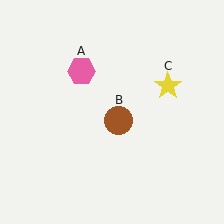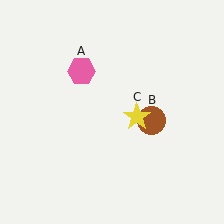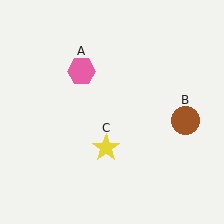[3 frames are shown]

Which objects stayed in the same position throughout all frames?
Pink hexagon (object A) remained stationary.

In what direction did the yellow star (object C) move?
The yellow star (object C) moved down and to the left.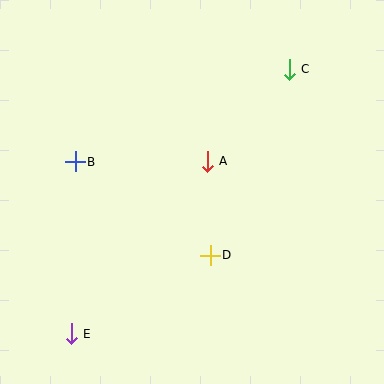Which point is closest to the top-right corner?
Point C is closest to the top-right corner.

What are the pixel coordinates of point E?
Point E is at (71, 334).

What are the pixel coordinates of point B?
Point B is at (75, 162).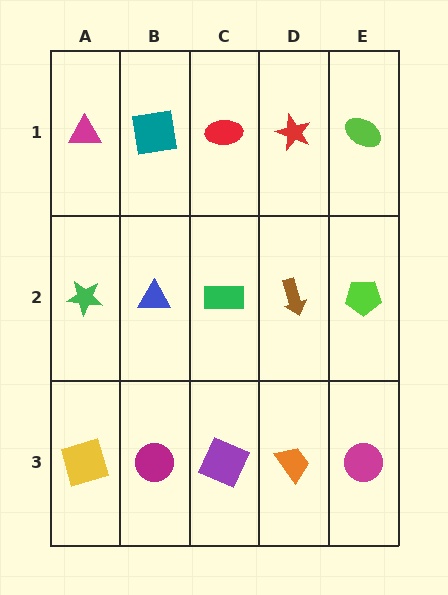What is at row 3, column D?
An orange trapezoid.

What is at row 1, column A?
A magenta triangle.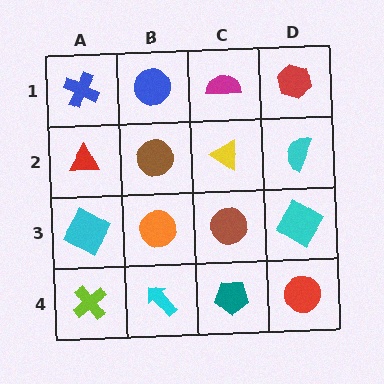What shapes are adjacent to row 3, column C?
A yellow triangle (row 2, column C), a teal pentagon (row 4, column C), an orange circle (row 3, column B), a cyan diamond (row 3, column D).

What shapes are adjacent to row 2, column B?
A blue circle (row 1, column B), an orange circle (row 3, column B), a red triangle (row 2, column A), a yellow triangle (row 2, column C).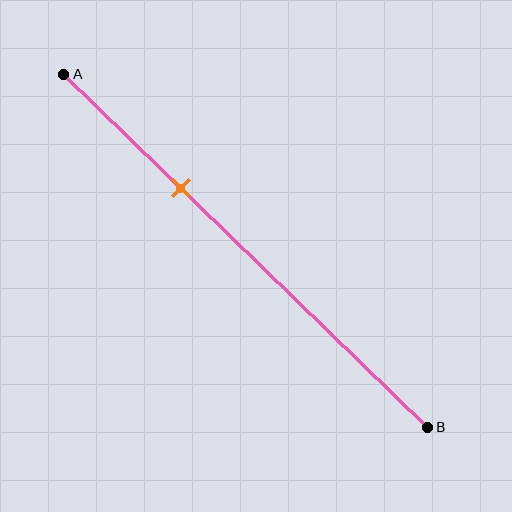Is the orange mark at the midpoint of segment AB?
No, the mark is at about 30% from A, not at the 50% midpoint.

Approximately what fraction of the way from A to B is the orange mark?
The orange mark is approximately 30% of the way from A to B.